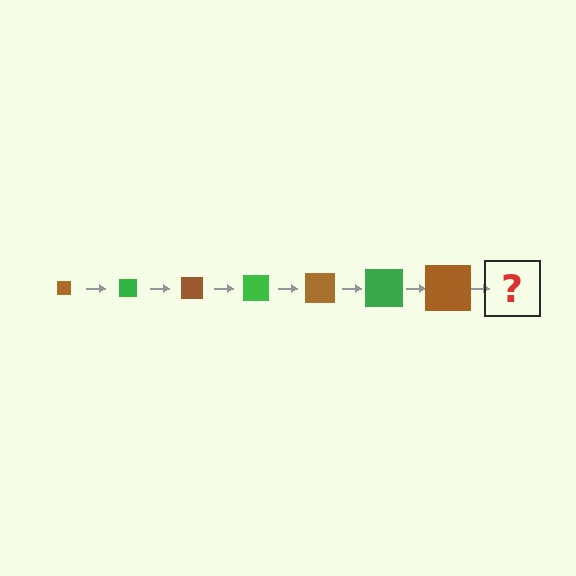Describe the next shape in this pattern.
It should be a green square, larger than the previous one.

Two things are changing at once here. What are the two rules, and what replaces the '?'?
The two rules are that the square grows larger each step and the color cycles through brown and green. The '?' should be a green square, larger than the previous one.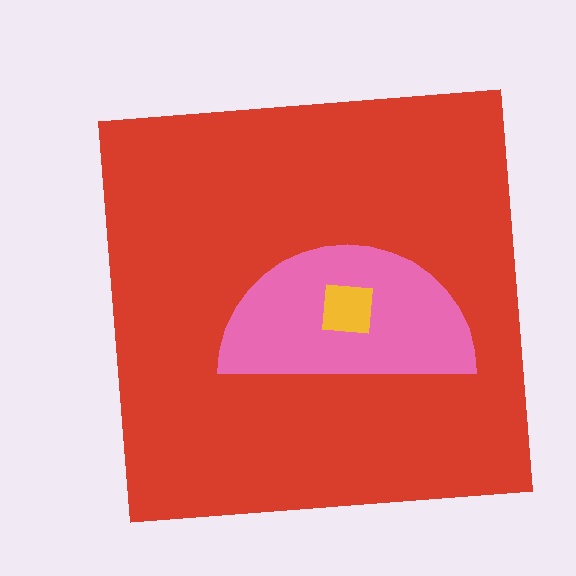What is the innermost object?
The yellow square.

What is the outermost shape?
The red square.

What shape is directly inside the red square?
The pink semicircle.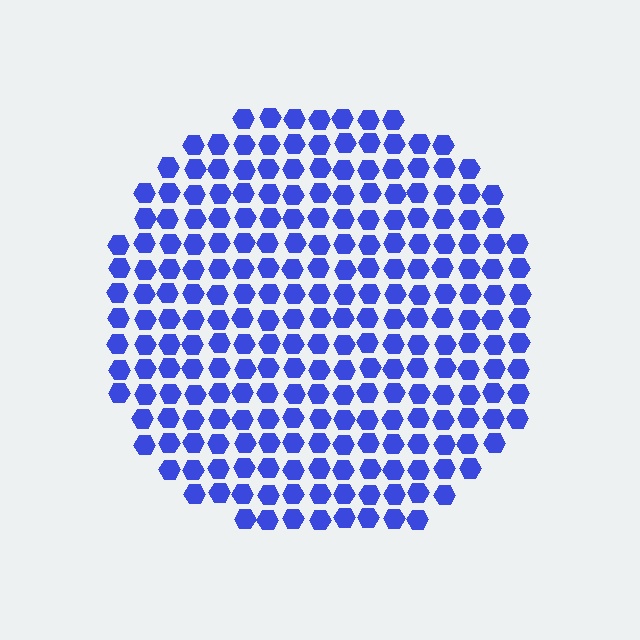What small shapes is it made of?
It is made of small hexagons.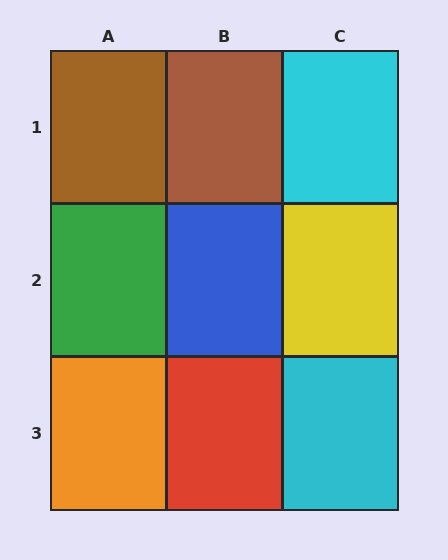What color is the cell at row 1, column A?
Brown.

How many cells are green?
1 cell is green.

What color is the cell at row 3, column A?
Orange.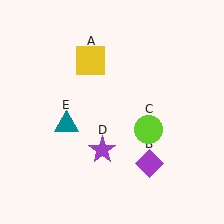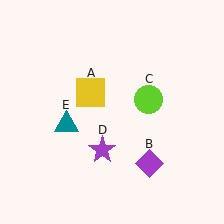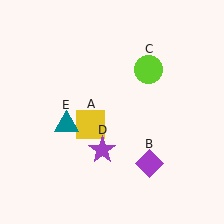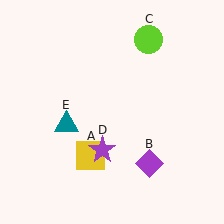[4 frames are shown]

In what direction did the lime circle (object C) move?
The lime circle (object C) moved up.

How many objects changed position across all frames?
2 objects changed position: yellow square (object A), lime circle (object C).